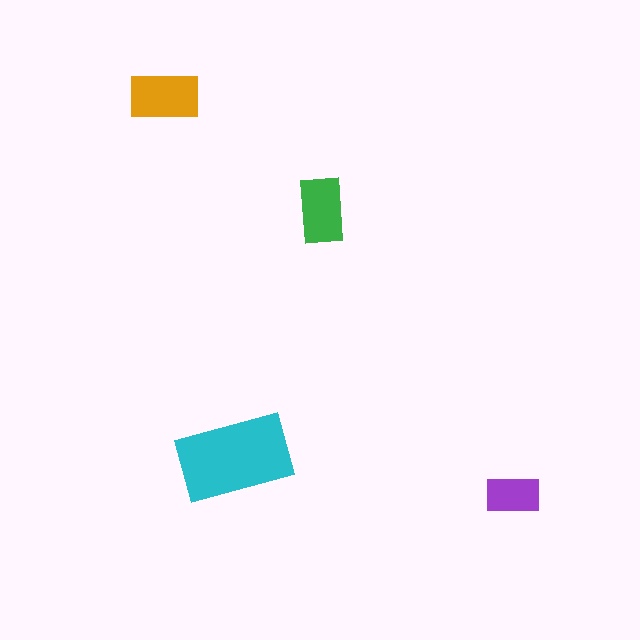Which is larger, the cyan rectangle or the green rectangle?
The cyan one.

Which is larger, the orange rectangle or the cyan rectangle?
The cyan one.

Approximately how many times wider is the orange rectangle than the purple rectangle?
About 1.5 times wider.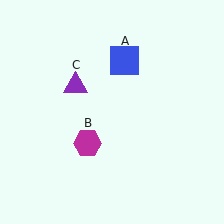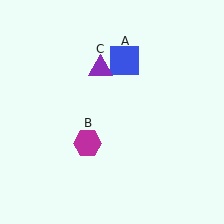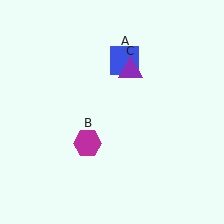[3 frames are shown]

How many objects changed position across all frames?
1 object changed position: purple triangle (object C).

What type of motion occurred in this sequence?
The purple triangle (object C) rotated clockwise around the center of the scene.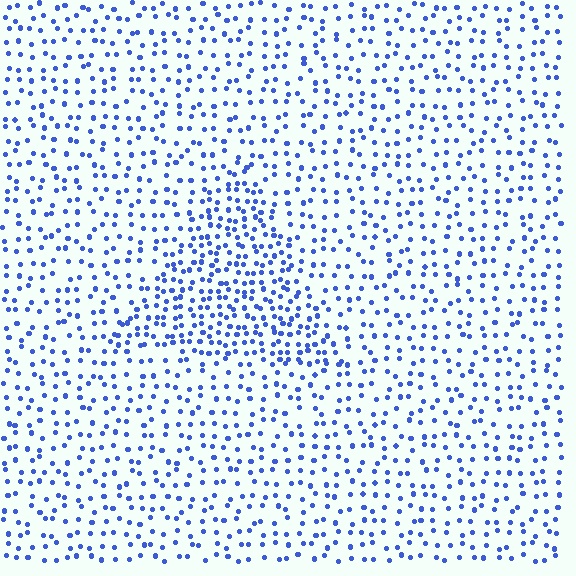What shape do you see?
I see a triangle.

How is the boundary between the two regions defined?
The boundary is defined by a change in element density (approximately 1.9x ratio). All elements are the same color, size, and shape.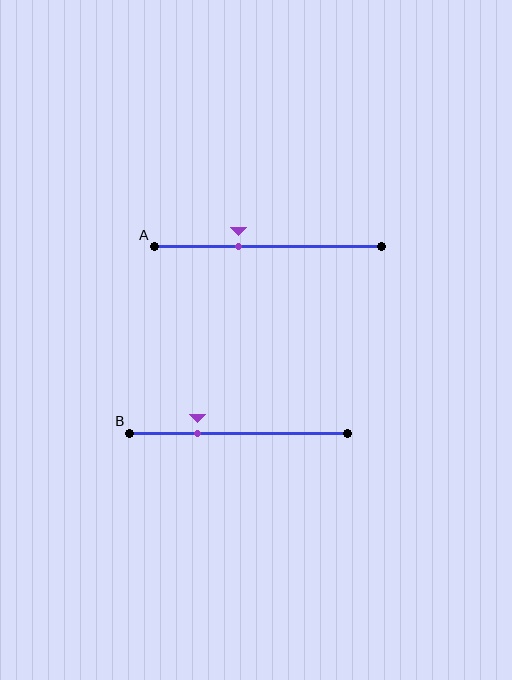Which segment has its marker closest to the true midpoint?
Segment A has its marker closest to the true midpoint.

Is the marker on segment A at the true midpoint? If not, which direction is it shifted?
No, the marker on segment A is shifted to the left by about 13% of the segment length.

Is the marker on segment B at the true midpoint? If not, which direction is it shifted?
No, the marker on segment B is shifted to the left by about 19% of the segment length.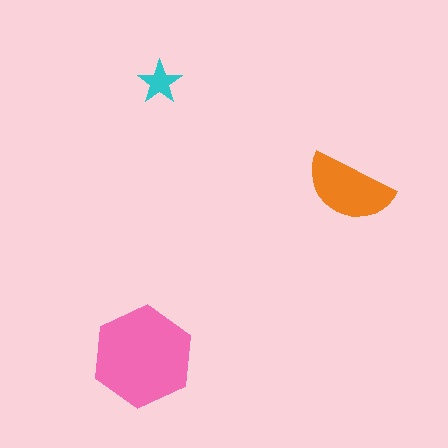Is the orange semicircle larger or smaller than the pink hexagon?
Smaller.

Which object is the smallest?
The cyan star.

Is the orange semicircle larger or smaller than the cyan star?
Larger.